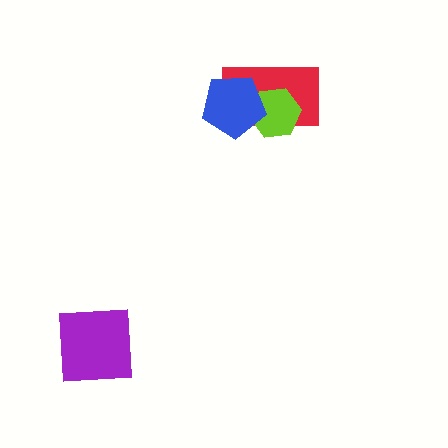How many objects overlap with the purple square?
0 objects overlap with the purple square.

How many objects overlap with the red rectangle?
2 objects overlap with the red rectangle.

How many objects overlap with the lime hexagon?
2 objects overlap with the lime hexagon.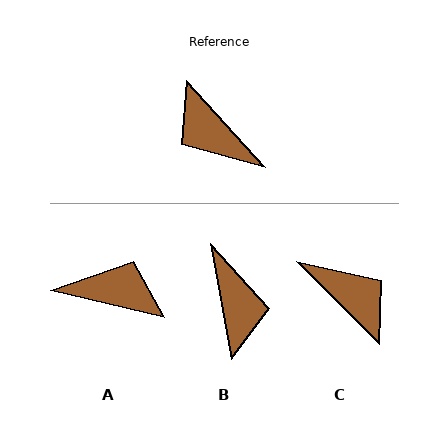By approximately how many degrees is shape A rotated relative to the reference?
Approximately 146 degrees clockwise.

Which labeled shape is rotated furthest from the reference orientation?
C, about 177 degrees away.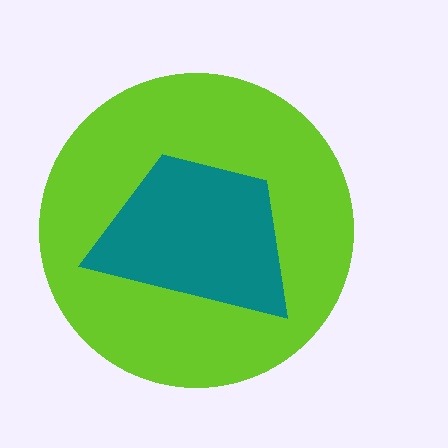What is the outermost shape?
The lime circle.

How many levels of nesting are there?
2.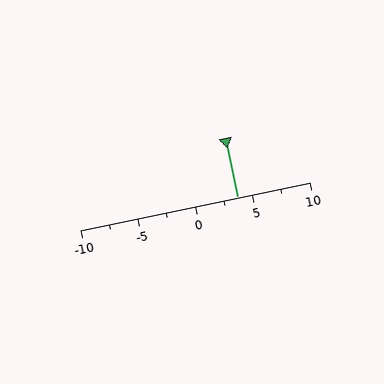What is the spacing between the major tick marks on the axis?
The major ticks are spaced 5 apart.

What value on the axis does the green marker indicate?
The marker indicates approximately 3.8.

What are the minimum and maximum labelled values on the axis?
The axis runs from -10 to 10.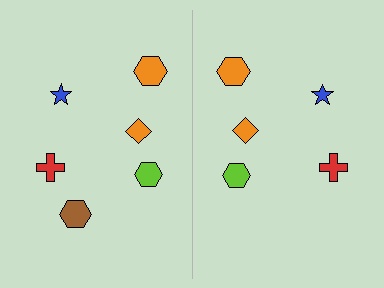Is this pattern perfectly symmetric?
No, the pattern is not perfectly symmetric. A brown hexagon is missing from the right side.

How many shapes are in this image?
There are 11 shapes in this image.